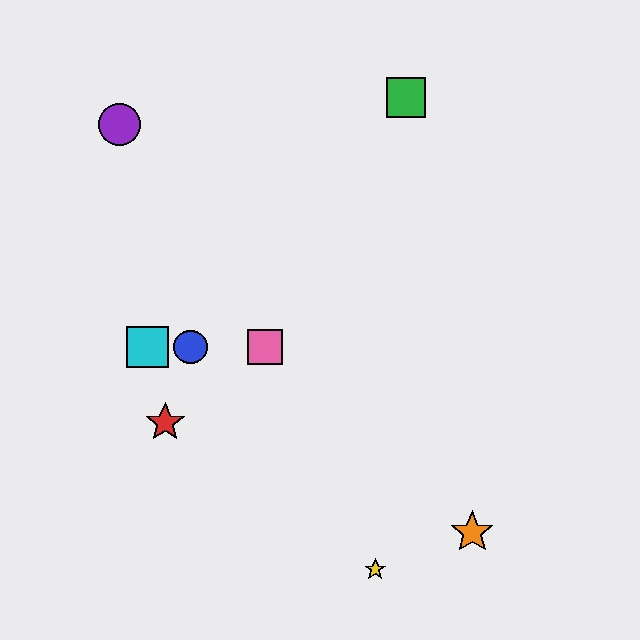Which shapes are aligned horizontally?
The blue circle, the cyan square, the pink square are aligned horizontally.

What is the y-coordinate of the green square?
The green square is at y≈98.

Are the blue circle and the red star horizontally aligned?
No, the blue circle is at y≈347 and the red star is at y≈422.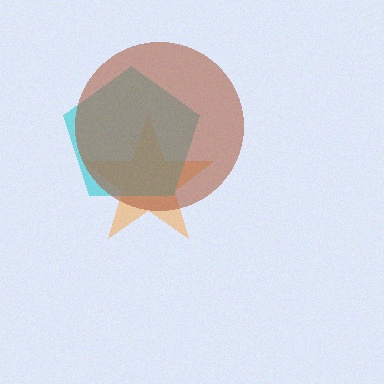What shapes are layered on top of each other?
The layered shapes are: an orange star, a cyan pentagon, a brown circle.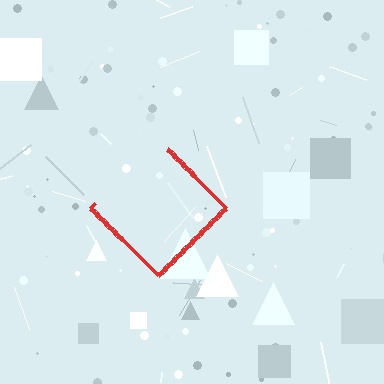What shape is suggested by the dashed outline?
The dashed outline suggests a diamond.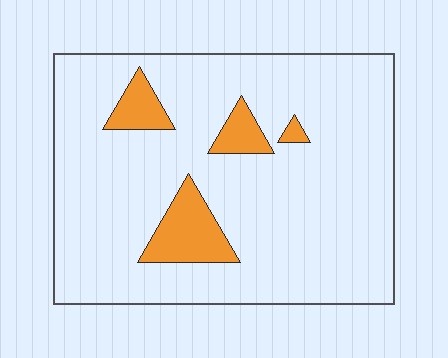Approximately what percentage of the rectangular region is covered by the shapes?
Approximately 10%.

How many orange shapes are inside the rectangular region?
4.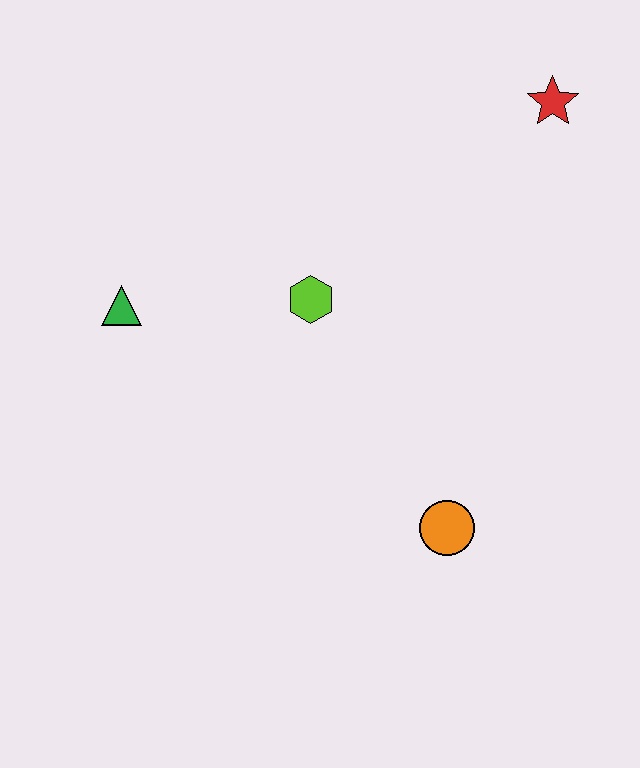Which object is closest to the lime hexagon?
The green triangle is closest to the lime hexagon.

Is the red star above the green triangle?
Yes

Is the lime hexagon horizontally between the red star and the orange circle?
No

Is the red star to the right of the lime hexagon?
Yes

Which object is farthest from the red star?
The green triangle is farthest from the red star.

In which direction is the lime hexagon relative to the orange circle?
The lime hexagon is above the orange circle.